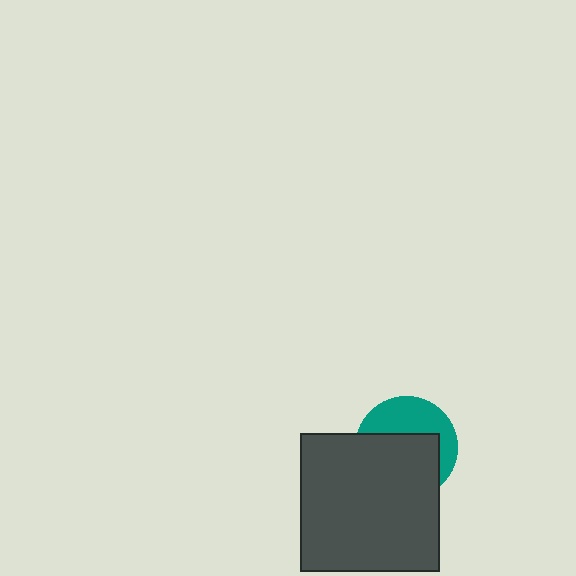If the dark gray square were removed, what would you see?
You would see the complete teal circle.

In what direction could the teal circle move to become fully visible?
The teal circle could move up. That would shift it out from behind the dark gray square entirely.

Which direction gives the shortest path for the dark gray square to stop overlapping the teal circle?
Moving down gives the shortest separation.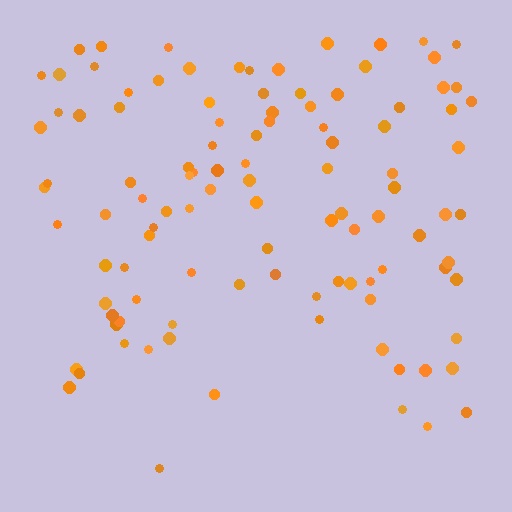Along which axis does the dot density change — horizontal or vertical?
Vertical.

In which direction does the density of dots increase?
From bottom to top, with the top side densest.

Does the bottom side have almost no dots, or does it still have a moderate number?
Still a moderate number, just noticeably fewer than the top.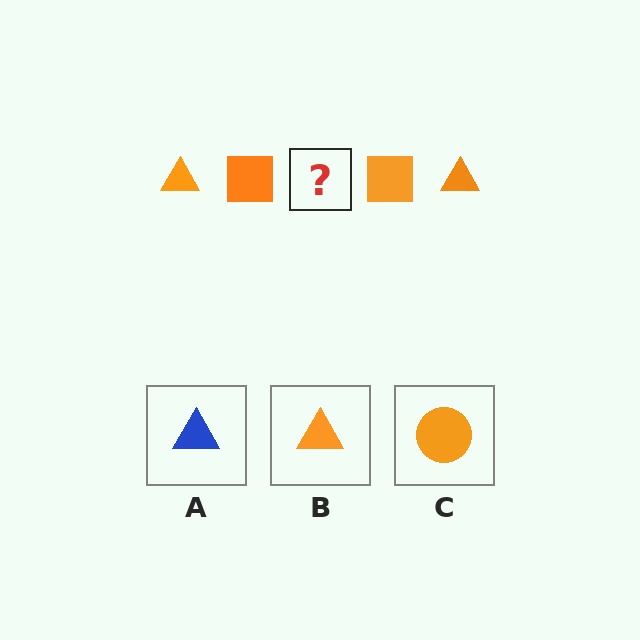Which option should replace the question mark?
Option B.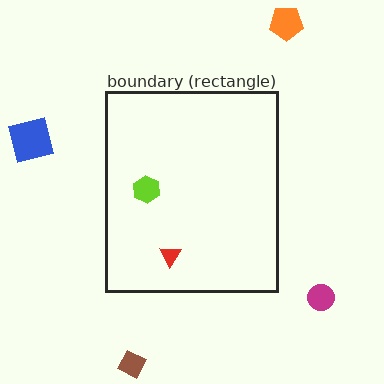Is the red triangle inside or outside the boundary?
Inside.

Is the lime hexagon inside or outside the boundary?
Inside.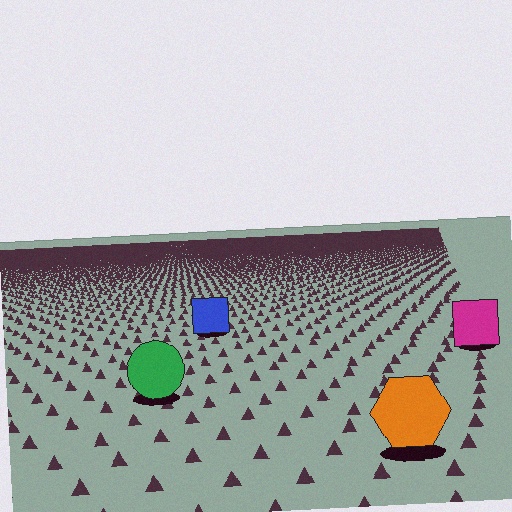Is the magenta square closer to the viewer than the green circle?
No. The green circle is closer — you can tell from the texture gradient: the ground texture is coarser near it.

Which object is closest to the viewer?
The orange hexagon is closest. The texture marks near it are larger and more spread out.